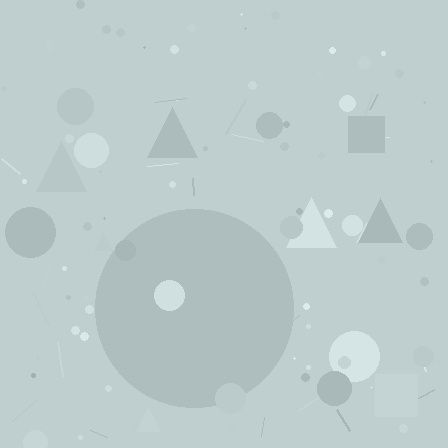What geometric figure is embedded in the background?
A circle is embedded in the background.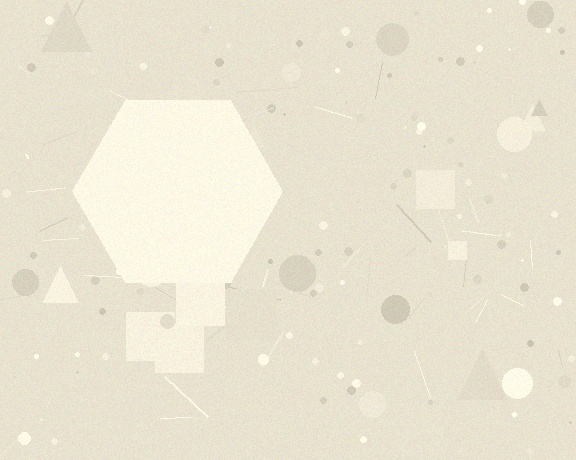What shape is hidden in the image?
A hexagon is hidden in the image.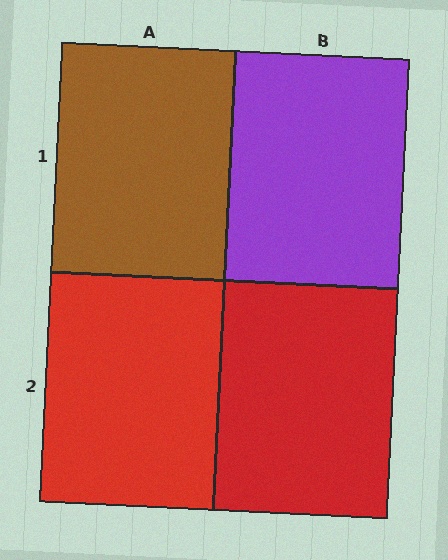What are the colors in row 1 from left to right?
Brown, purple.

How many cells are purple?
1 cell is purple.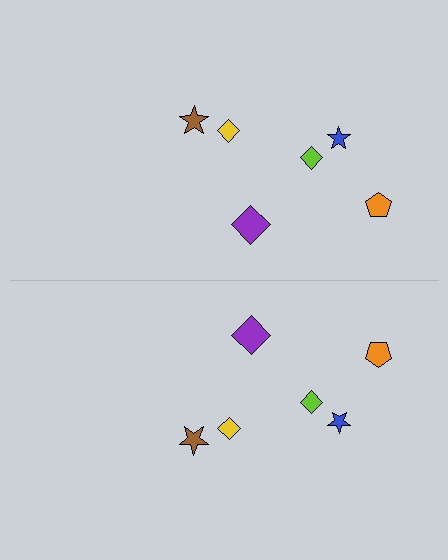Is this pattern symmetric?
Yes, this pattern has bilateral (reflection) symmetry.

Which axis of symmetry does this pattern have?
The pattern has a horizontal axis of symmetry running through the center of the image.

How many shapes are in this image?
There are 12 shapes in this image.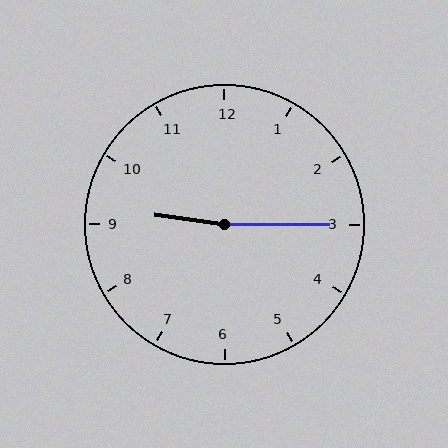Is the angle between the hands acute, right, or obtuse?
It is obtuse.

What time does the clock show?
9:15.